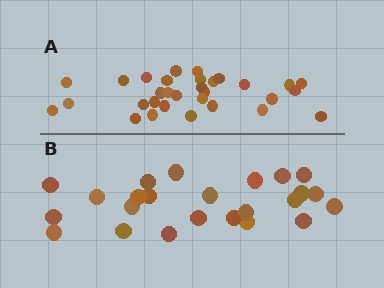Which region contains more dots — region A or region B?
Region A (the top region) has more dots.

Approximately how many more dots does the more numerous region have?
Region A has roughly 8 or so more dots than region B.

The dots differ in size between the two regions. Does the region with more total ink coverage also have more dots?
No. Region B has more total ink coverage because its dots are larger, but region A actually contains more individual dots. Total area can be misleading — the number of items is what matters here.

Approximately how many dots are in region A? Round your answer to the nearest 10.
About 30 dots. (The exact count is 31, which rounds to 30.)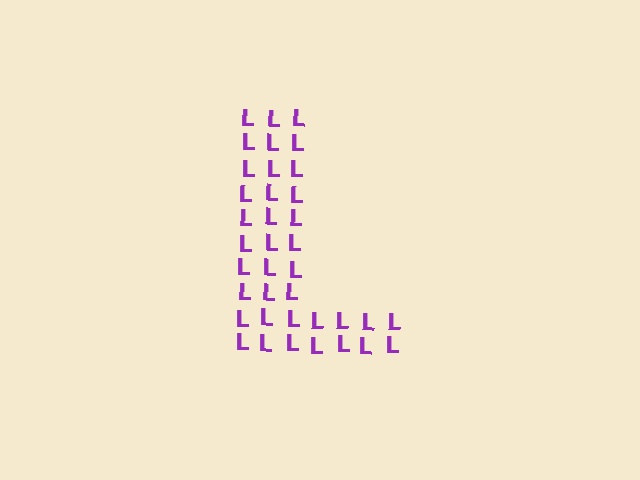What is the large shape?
The large shape is the letter L.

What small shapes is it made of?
It is made of small letter L's.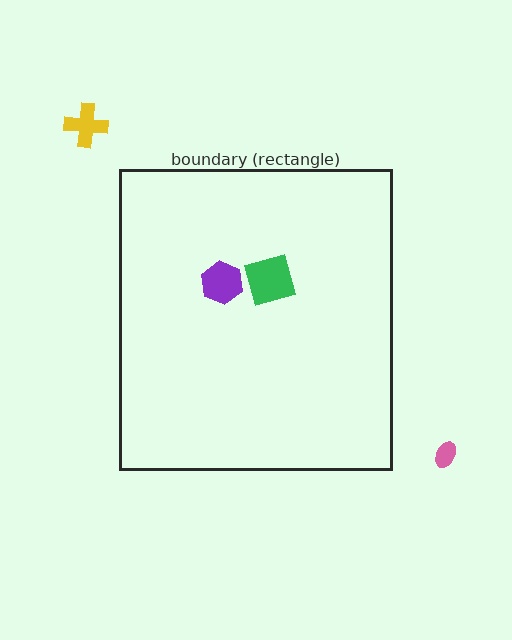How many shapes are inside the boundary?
2 inside, 2 outside.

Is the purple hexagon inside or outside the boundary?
Inside.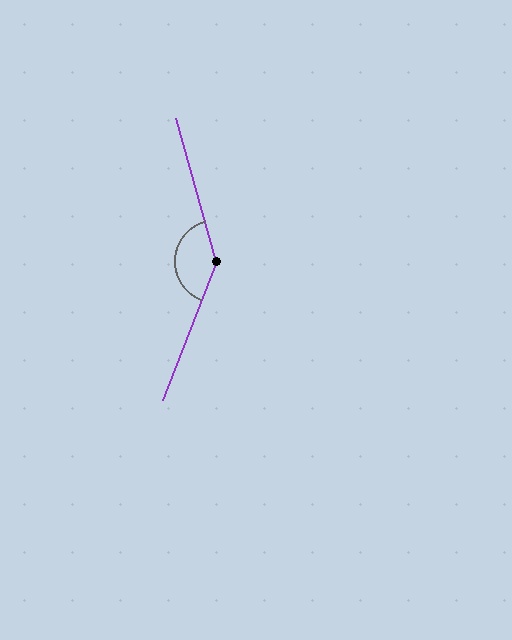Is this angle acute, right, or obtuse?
It is obtuse.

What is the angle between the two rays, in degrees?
Approximately 143 degrees.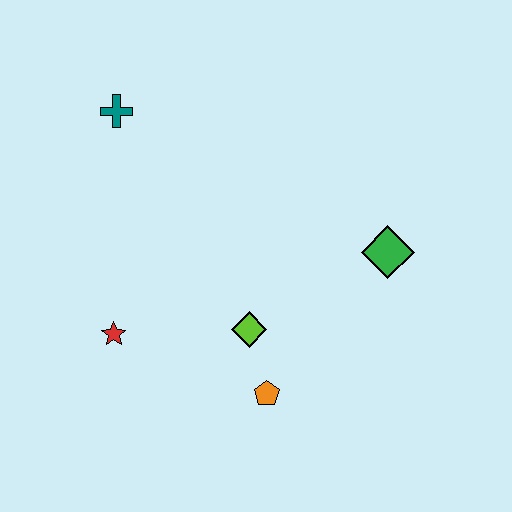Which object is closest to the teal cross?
The red star is closest to the teal cross.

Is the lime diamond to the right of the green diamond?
No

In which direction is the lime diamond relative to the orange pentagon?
The lime diamond is above the orange pentagon.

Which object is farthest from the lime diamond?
The teal cross is farthest from the lime diamond.